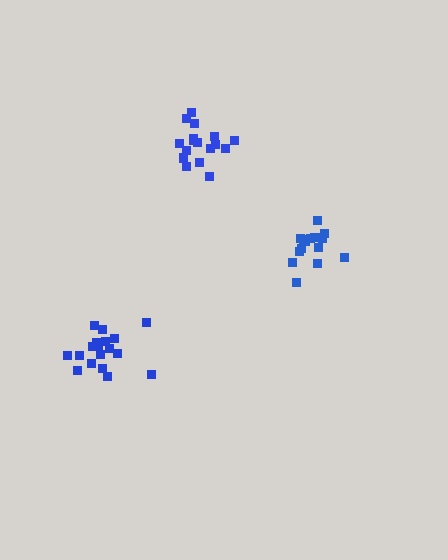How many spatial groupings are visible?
There are 3 spatial groupings.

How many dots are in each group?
Group 1: 18 dots, Group 2: 16 dots, Group 3: 18 dots (52 total).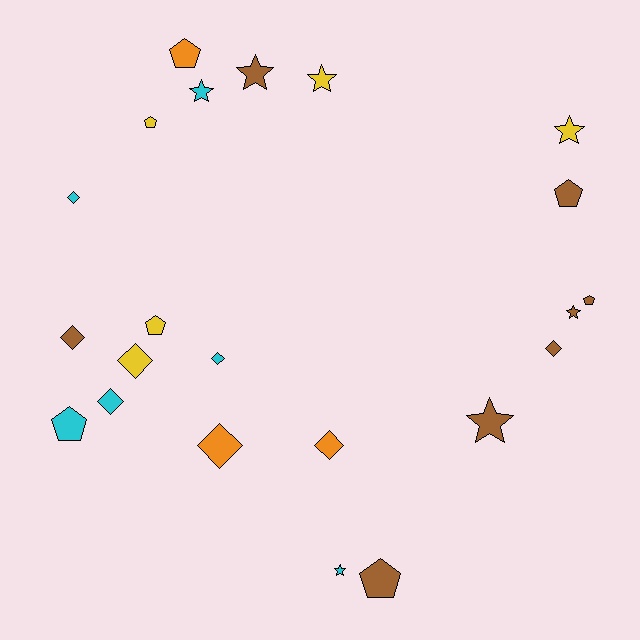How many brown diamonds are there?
There are 2 brown diamonds.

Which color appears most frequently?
Brown, with 8 objects.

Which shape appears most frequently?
Diamond, with 8 objects.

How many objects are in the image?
There are 22 objects.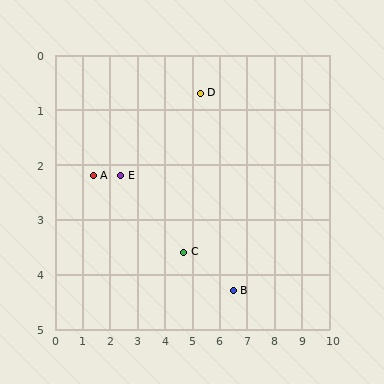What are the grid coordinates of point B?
Point B is at approximately (6.5, 4.3).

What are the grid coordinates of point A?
Point A is at approximately (1.4, 2.2).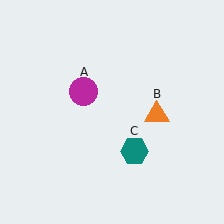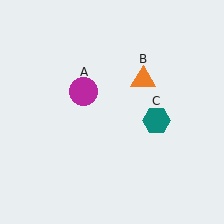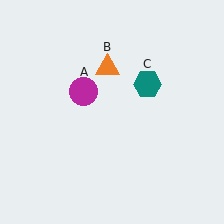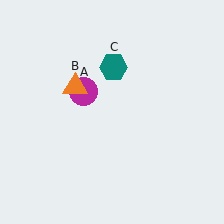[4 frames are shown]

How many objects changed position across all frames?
2 objects changed position: orange triangle (object B), teal hexagon (object C).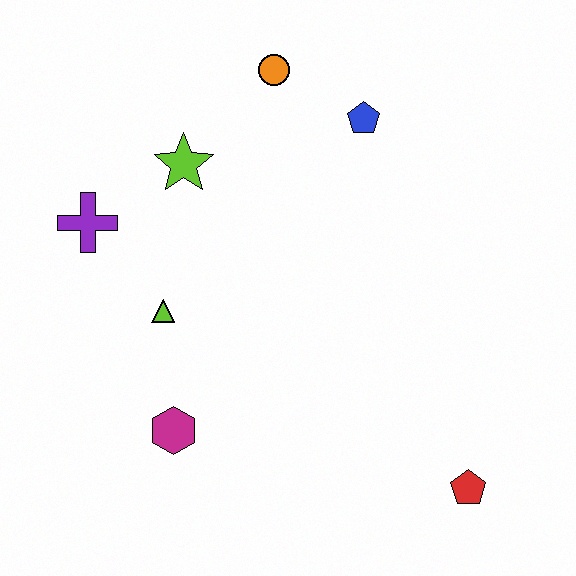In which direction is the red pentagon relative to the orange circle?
The red pentagon is below the orange circle.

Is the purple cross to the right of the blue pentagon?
No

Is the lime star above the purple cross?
Yes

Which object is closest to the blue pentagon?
The orange circle is closest to the blue pentagon.